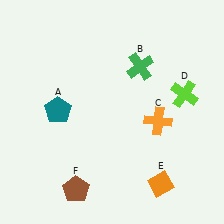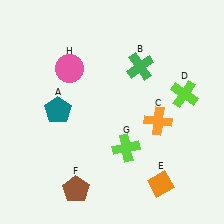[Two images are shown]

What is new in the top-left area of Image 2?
A pink circle (H) was added in the top-left area of Image 2.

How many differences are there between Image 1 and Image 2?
There are 2 differences between the two images.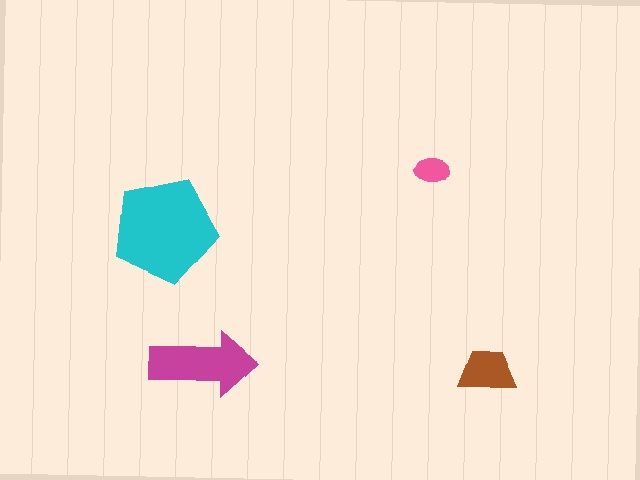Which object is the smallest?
The pink ellipse.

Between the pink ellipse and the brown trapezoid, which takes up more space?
The brown trapezoid.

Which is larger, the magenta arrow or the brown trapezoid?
The magenta arrow.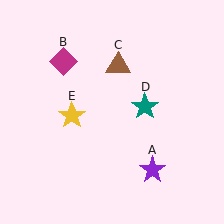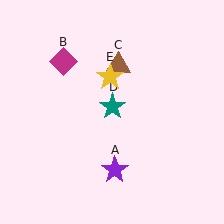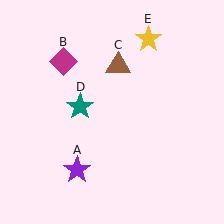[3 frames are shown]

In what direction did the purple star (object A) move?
The purple star (object A) moved left.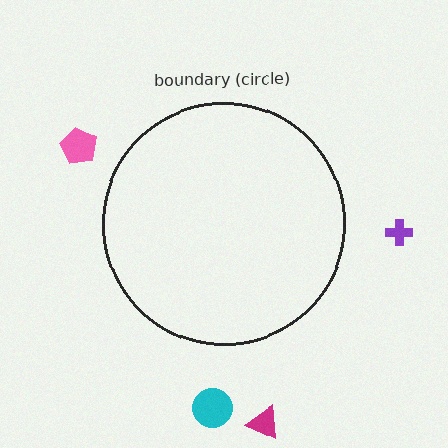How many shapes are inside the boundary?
0 inside, 4 outside.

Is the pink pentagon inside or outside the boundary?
Outside.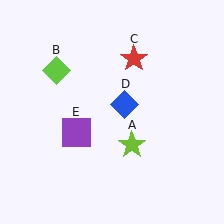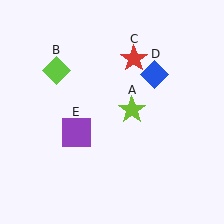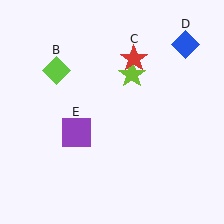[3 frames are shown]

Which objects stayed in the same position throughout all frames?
Lime diamond (object B) and red star (object C) and purple square (object E) remained stationary.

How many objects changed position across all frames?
2 objects changed position: lime star (object A), blue diamond (object D).